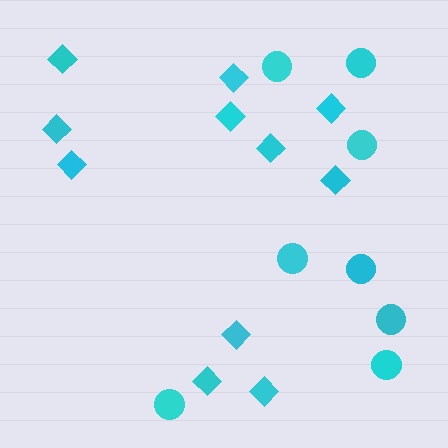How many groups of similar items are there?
There are 2 groups: one group of circles (8) and one group of diamonds (11).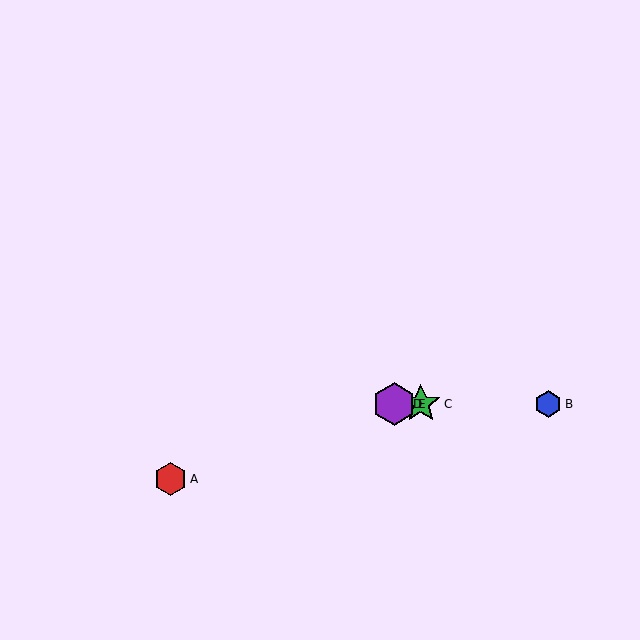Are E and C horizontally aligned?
Yes, both are at y≈404.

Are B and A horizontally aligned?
No, B is at y≈404 and A is at y≈479.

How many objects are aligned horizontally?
4 objects (B, C, D, E) are aligned horizontally.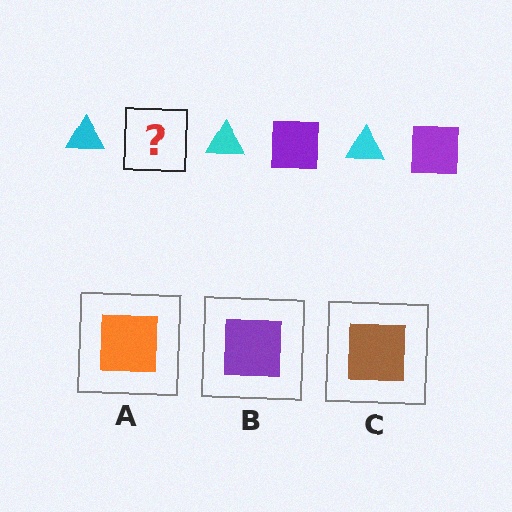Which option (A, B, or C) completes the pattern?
B.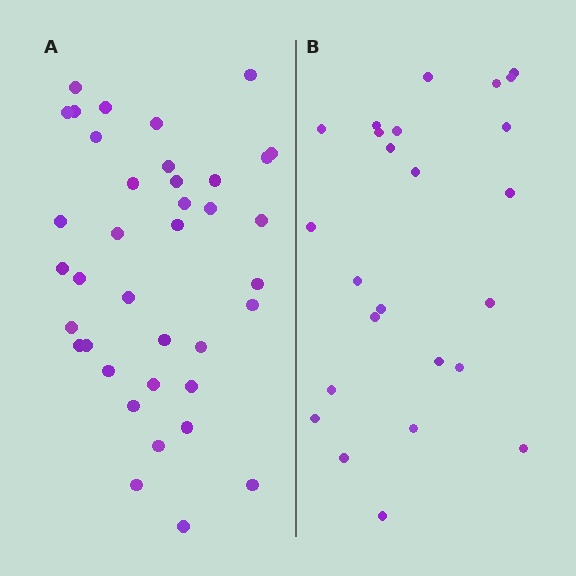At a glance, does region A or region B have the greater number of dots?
Region A (the left region) has more dots.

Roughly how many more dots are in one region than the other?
Region A has approximately 15 more dots than region B.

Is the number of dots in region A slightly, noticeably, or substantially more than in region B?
Region A has substantially more. The ratio is roughly 1.5 to 1.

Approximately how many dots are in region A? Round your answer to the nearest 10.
About 40 dots. (The exact count is 38, which rounds to 40.)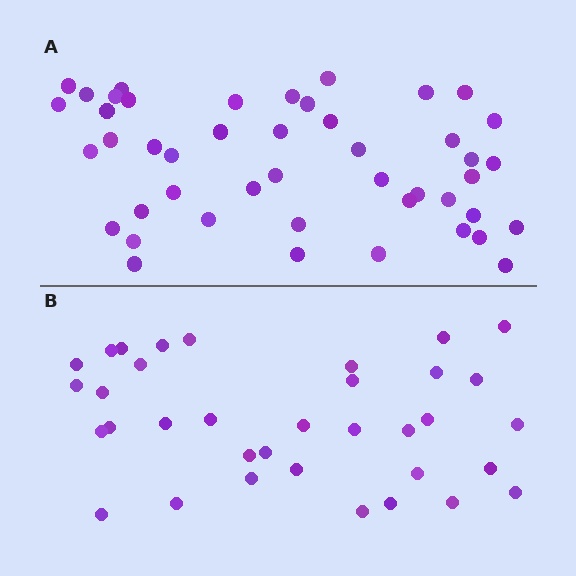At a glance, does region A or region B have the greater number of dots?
Region A (the top region) has more dots.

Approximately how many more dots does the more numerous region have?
Region A has roughly 12 or so more dots than region B.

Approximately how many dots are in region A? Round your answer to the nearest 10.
About 50 dots. (The exact count is 46, which rounds to 50.)